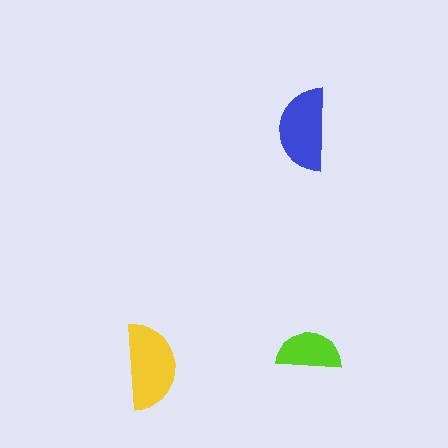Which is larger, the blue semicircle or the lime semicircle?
The blue one.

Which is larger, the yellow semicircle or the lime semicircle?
The yellow one.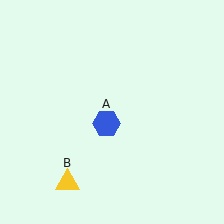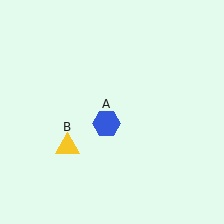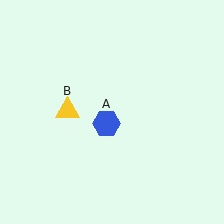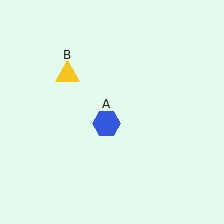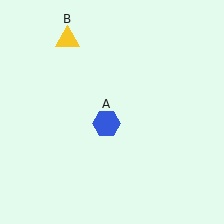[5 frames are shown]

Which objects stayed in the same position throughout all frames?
Blue hexagon (object A) remained stationary.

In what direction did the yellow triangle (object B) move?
The yellow triangle (object B) moved up.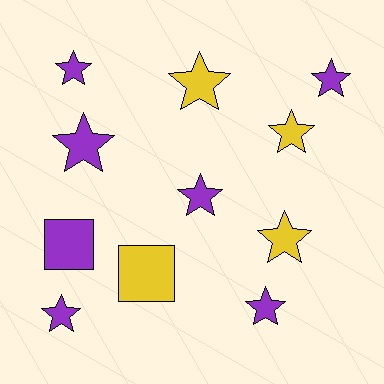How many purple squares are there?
There is 1 purple square.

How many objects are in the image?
There are 11 objects.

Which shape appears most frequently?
Star, with 9 objects.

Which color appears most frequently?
Purple, with 7 objects.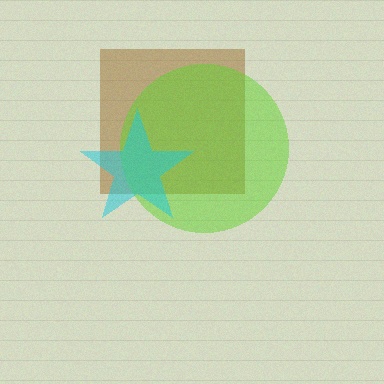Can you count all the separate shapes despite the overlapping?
Yes, there are 3 separate shapes.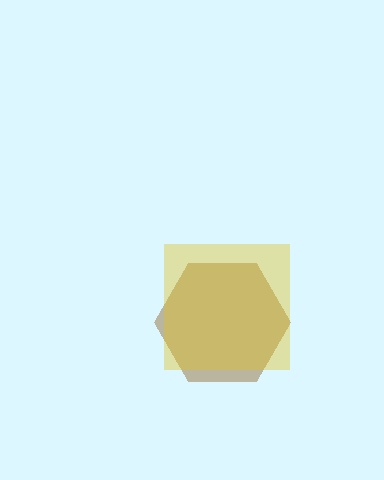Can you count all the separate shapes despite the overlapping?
Yes, there are 2 separate shapes.